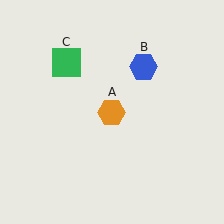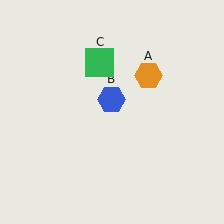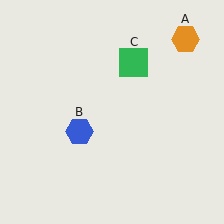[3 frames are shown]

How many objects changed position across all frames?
3 objects changed position: orange hexagon (object A), blue hexagon (object B), green square (object C).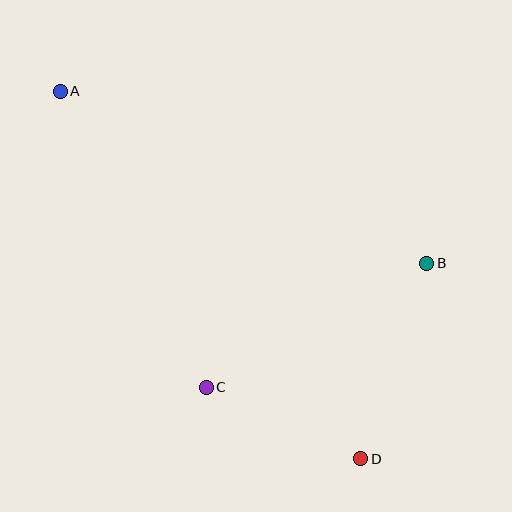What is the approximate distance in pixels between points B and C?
The distance between B and C is approximately 253 pixels.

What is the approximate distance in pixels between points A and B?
The distance between A and B is approximately 405 pixels.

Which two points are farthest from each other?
Points A and D are farthest from each other.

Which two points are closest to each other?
Points C and D are closest to each other.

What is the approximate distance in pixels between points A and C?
The distance between A and C is approximately 329 pixels.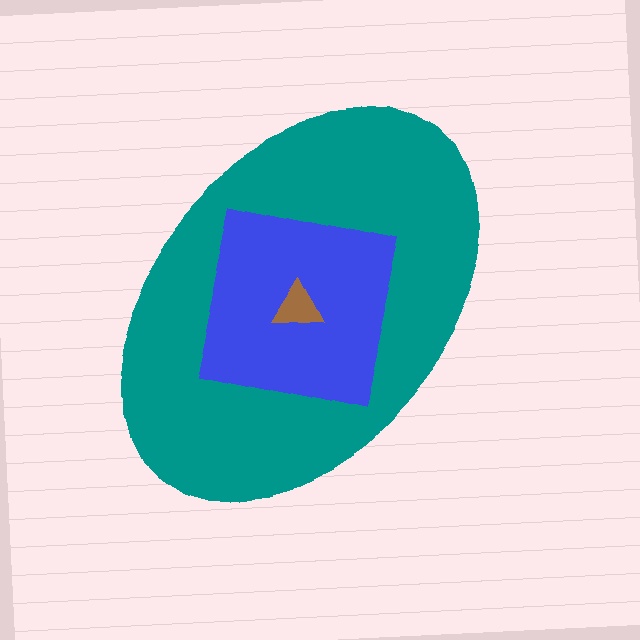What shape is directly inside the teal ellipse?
The blue square.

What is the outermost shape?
The teal ellipse.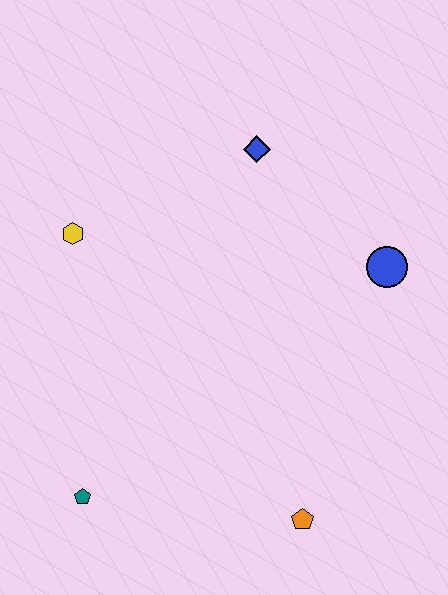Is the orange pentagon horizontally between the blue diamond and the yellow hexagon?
No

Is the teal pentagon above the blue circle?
No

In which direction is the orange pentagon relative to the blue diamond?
The orange pentagon is below the blue diamond.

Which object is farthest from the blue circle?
The teal pentagon is farthest from the blue circle.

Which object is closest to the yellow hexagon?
The blue diamond is closest to the yellow hexagon.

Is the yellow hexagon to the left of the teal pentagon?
Yes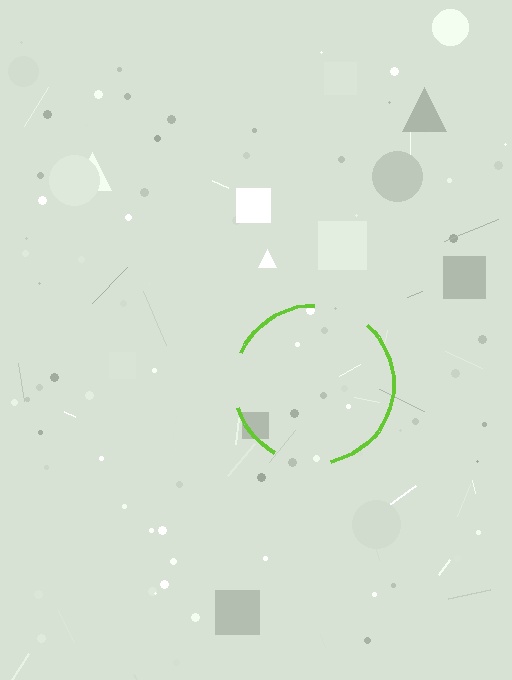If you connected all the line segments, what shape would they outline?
They would outline a circle.